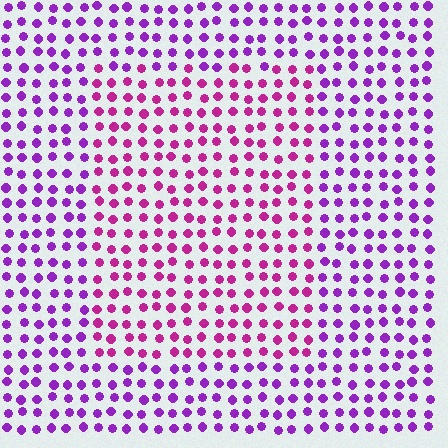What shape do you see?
I see a rectangle.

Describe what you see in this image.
The image is filled with small purple elements in a uniform arrangement. A rectangle-shaped region is visible where the elements are tinted to a slightly different hue, forming a subtle color boundary.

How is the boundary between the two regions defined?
The boundary is defined purely by a slight shift in hue (about 34 degrees). Spacing, size, and orientation are identical on both sides.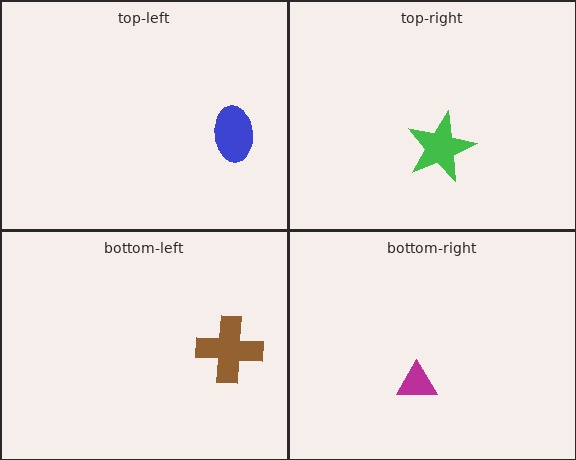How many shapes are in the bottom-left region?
1.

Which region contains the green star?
The top-right region.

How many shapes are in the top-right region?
1.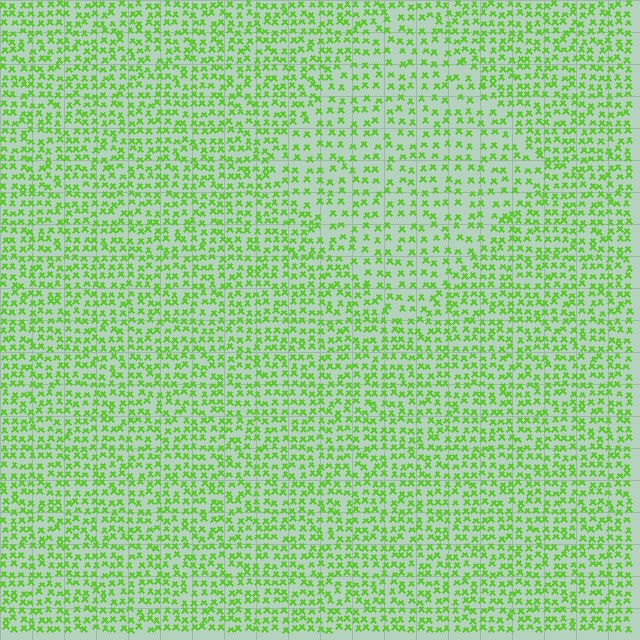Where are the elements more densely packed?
The elements are more densely packed outside the diamond boundary.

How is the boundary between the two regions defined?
The boundary is defined by a change in element density (approximately 1.7x ratio). All elements are the same color, size, and shape.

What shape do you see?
I see a diamond.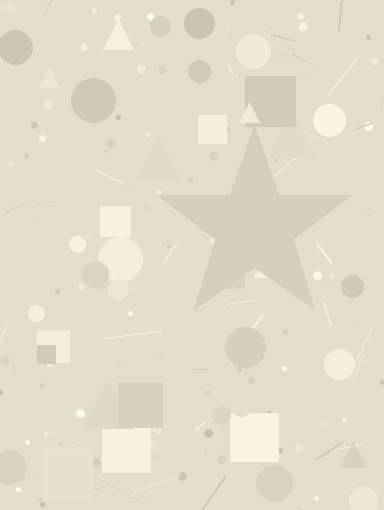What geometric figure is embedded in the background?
A star is embedded in the background.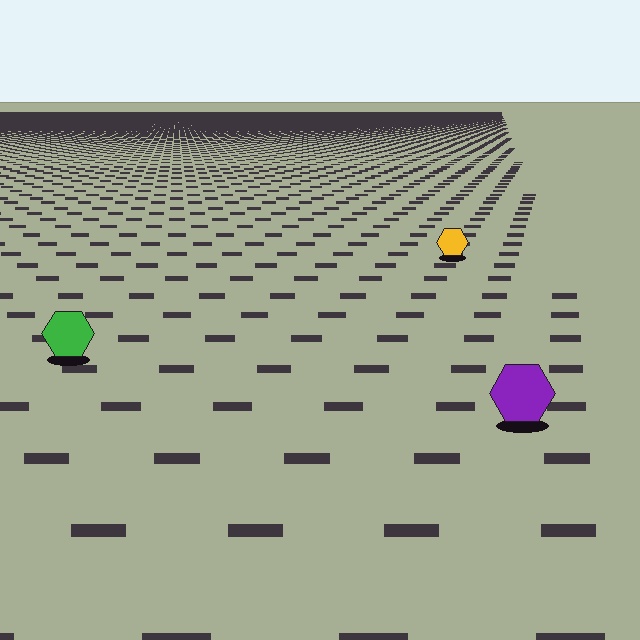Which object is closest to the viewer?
The purple hexagon is closest. The texture marks near it are larger and more spread out.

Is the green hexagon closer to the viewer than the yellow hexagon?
Yes. The green hexagon is closer — you can tell from the texture gradient: the ground texture is coarser near it.